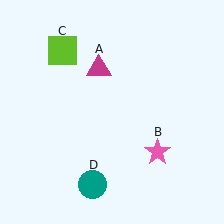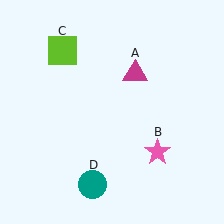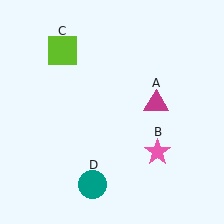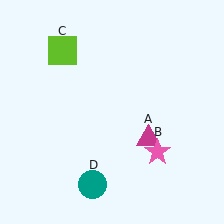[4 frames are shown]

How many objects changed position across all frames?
1 object changed position: magenta triangle (object A).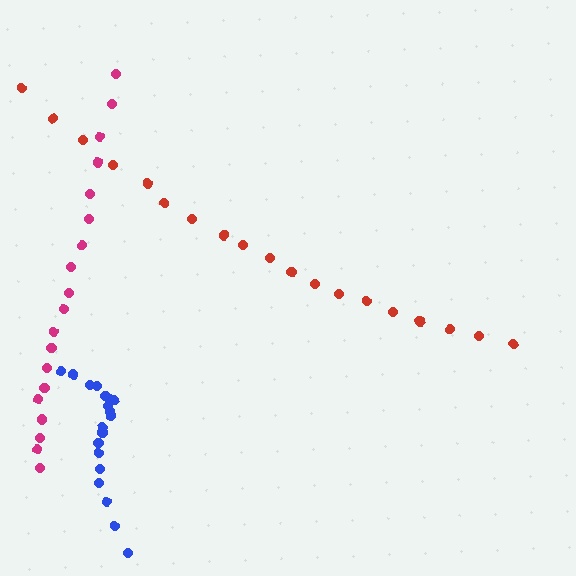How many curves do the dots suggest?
There are 3 distinct paths.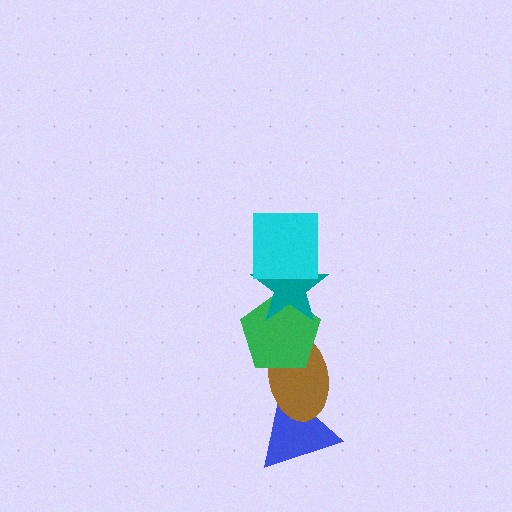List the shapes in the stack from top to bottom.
From top to bottom: the cyan square, the teal star, the green pentagon, the brown ellipse, the blue triangle.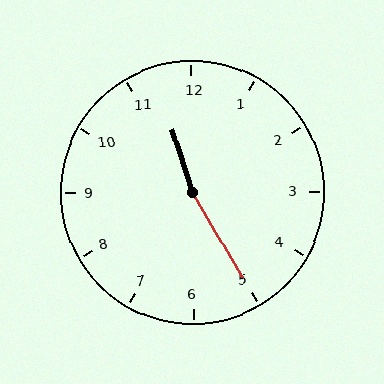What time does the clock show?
11:25.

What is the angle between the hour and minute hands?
Approximately 168 degrees.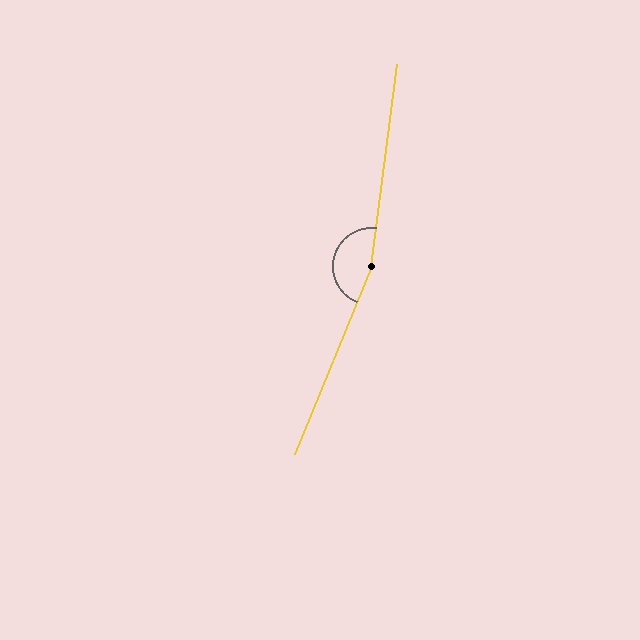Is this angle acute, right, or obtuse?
It is obtuse.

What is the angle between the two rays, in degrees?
Approximately 165 degrees.